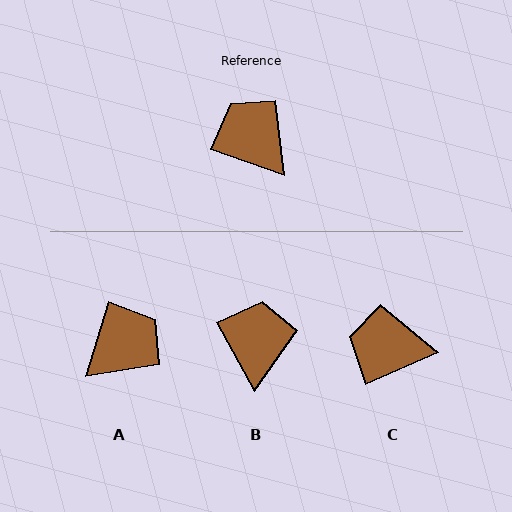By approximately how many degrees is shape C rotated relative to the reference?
Approximately 43 degrees counter-clockwise.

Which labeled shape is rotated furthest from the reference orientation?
A, about 87 degrees away.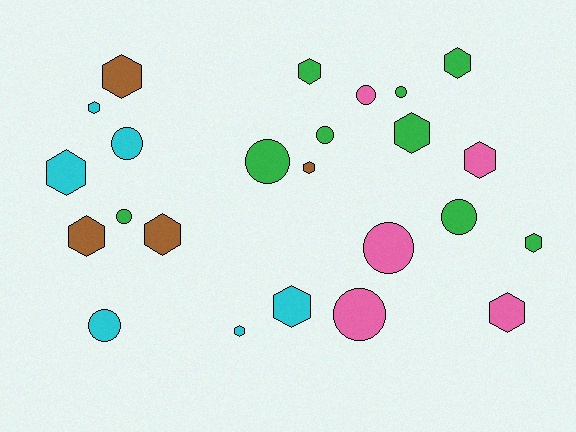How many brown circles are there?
There are no brown circles.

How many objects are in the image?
There are 24 objects.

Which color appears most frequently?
Green, with 9 objects.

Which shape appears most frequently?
Hexagon, with 14 objects.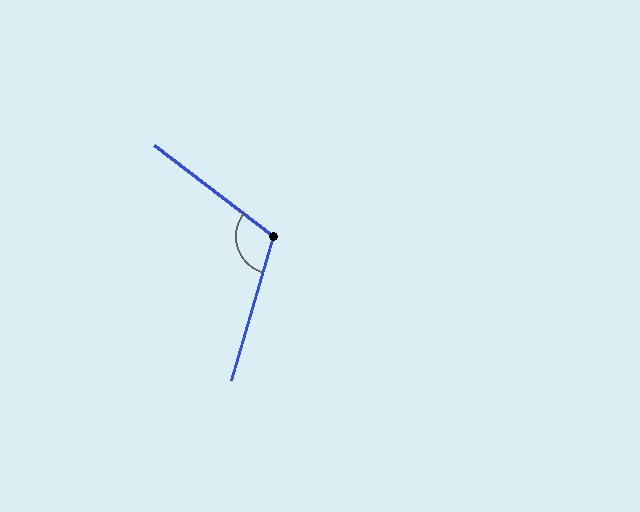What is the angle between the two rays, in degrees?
Approximately 112 degrees.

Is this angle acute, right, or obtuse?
It is obtuse.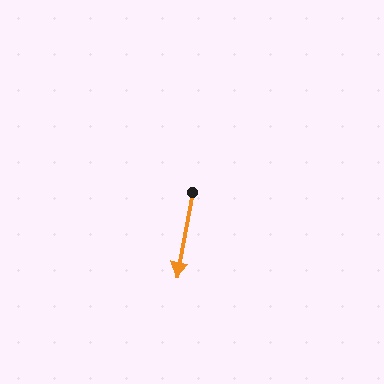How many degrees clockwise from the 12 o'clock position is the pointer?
Approximately 190 degrees.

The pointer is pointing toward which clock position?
Roughly 6 o'clock.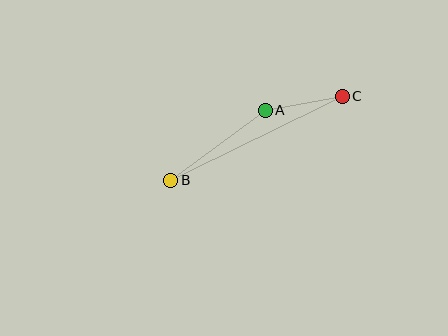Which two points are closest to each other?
Points A and C are closest to each other.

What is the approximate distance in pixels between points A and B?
The distance between A and B is approximately 118 pixels.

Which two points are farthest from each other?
Points B and C are farthest from each other.